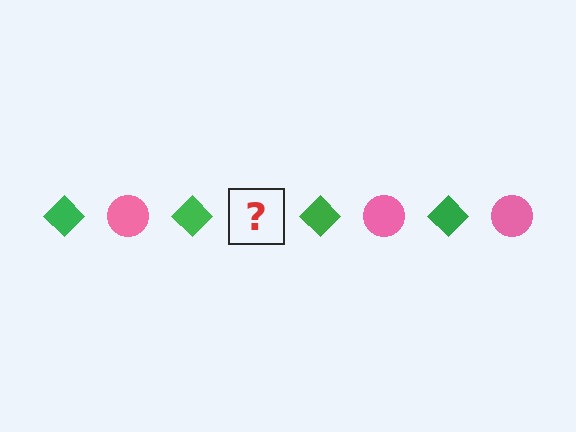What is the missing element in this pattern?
The missing element is a pink circle.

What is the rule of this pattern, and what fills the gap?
The rule is that the pattern alternates between green diamond and pink circle. The gap should be filled with a pink circle.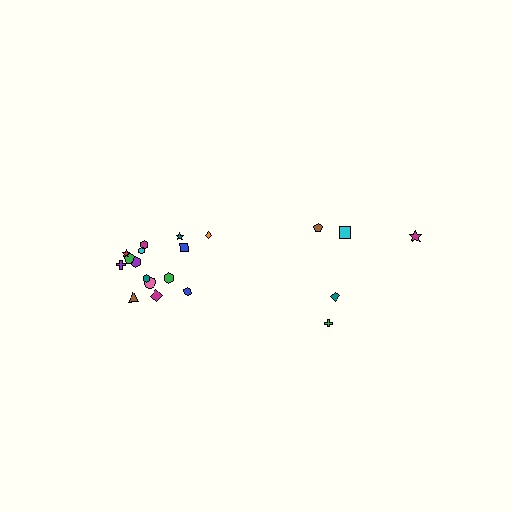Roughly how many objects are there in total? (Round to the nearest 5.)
Roughly 20 objects in total.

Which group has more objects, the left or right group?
The left group.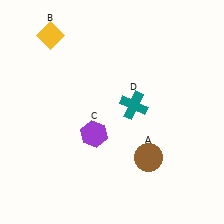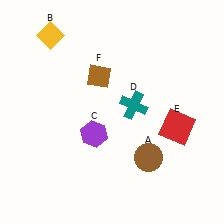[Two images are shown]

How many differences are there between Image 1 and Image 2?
There are 2 differences between the two images.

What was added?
A red square (E), a brown diamond (F) were added in Image 2.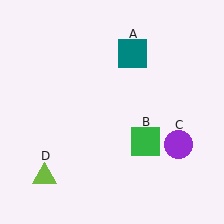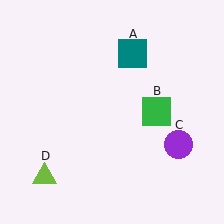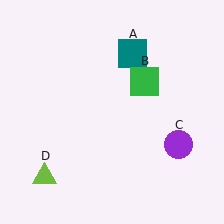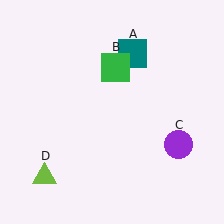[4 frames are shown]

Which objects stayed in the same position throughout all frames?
Teal square (object A) and purple circle (object C) and lime triangle (object D) remained stationary.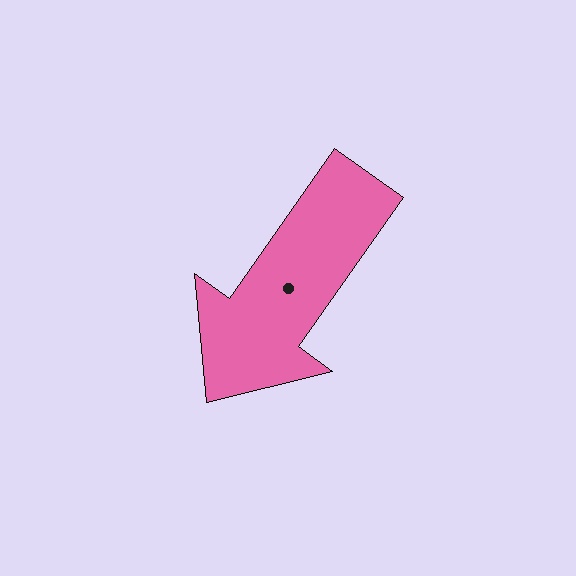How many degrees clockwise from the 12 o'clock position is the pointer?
Approximately 215 degrees.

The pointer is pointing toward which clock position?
Roughly 7 o'clock.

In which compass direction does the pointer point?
Southwest.